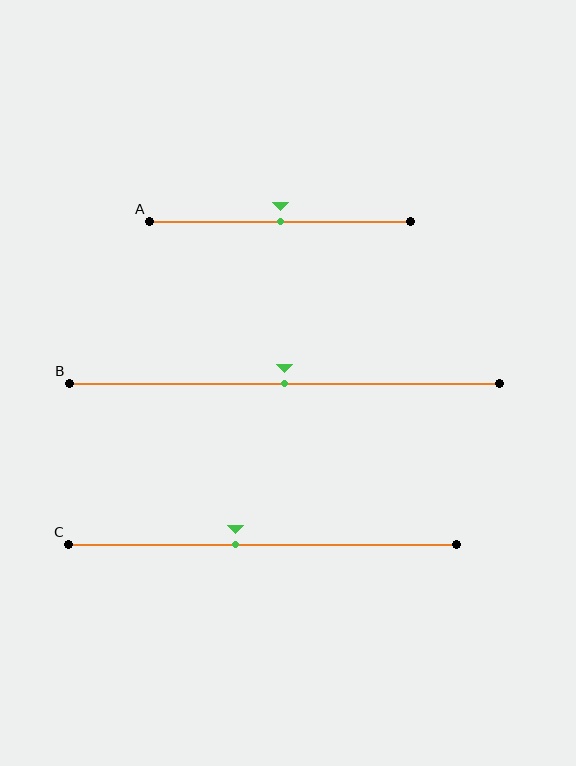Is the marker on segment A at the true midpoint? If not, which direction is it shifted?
Yes, the marker on segment A is at the true midpoint.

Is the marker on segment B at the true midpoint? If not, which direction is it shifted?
Yes, the marker on segment B is at the true midpoint.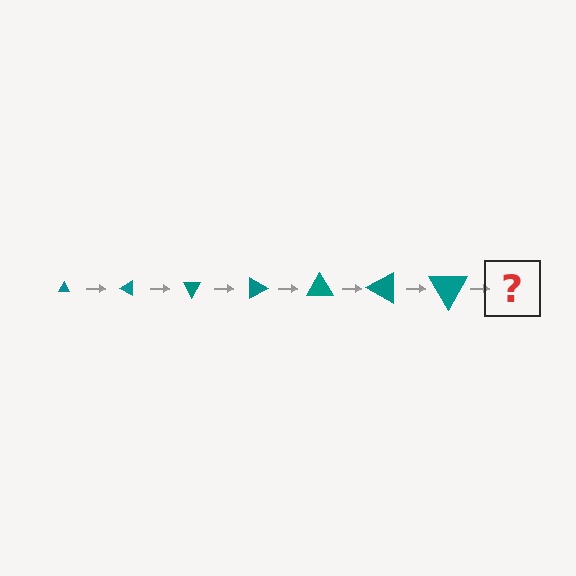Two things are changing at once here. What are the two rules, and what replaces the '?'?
The two rules are that the triangle grows larger each step and it rotates 30 degrees each step. The '?' should be a triangle, larger than the previous one and rotated 210 degrees from the start.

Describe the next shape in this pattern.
It should be a triangle, larger than the previous one and rotated 210 degrees from the start.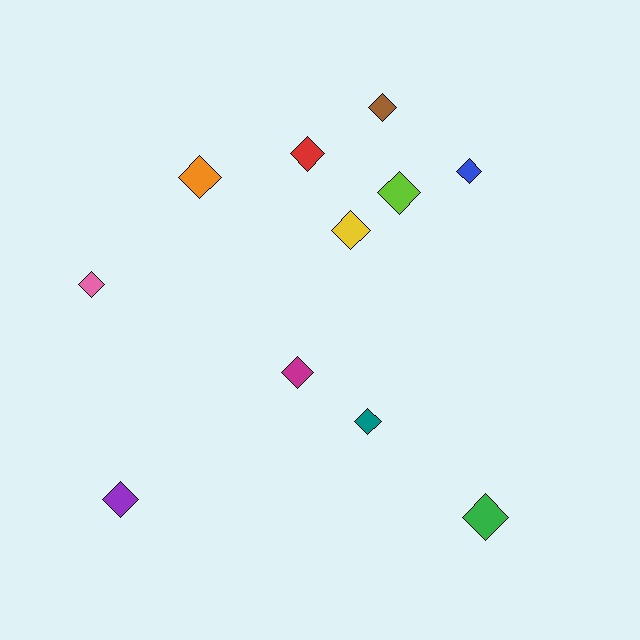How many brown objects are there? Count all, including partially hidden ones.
There is 1 brown object.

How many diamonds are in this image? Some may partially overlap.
There are 11 diamonds.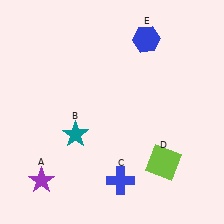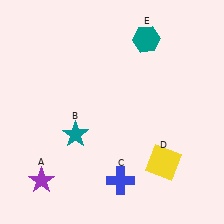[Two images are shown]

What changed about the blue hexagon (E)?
In Image 1, E is blue. In Image 2, it changed to teal.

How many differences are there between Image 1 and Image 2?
There are 2 differences between the two images.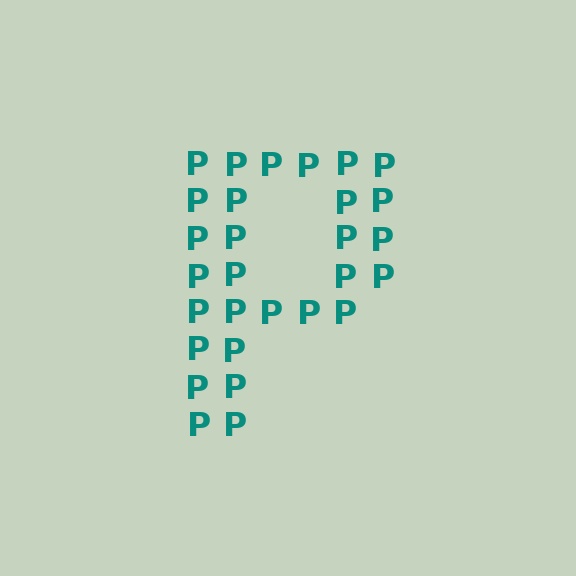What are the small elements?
The small elements are letter P's.